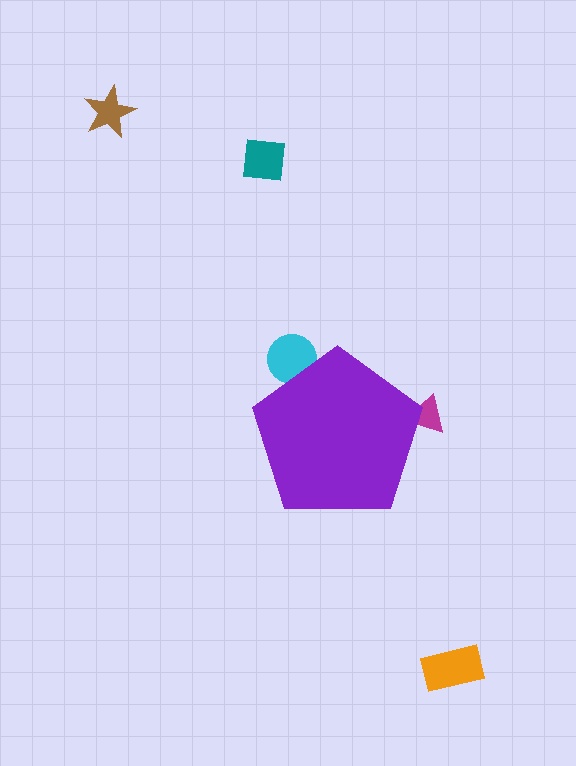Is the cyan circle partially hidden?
Yes, the cyan circle is partially hidden behind the purple pentagon.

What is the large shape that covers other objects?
A purple pentagon.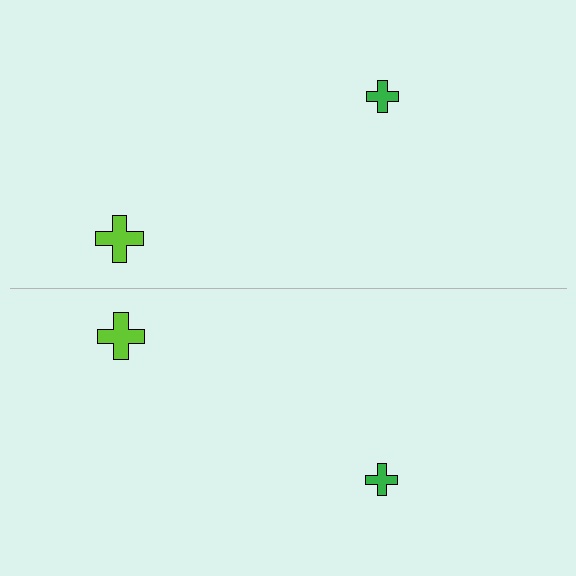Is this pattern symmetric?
Yes, this pattern has bilateral (reflection) symmetry.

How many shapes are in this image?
There are 4 shapes in this image.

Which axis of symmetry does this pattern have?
The pattern has a horizontal axis of symmetry running through the center of the image.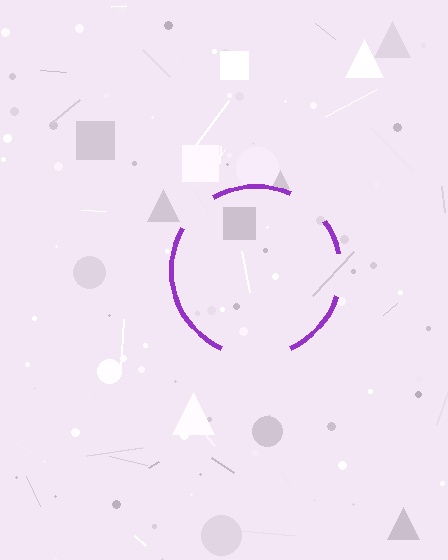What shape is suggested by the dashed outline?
The dashed outline suggests a circle.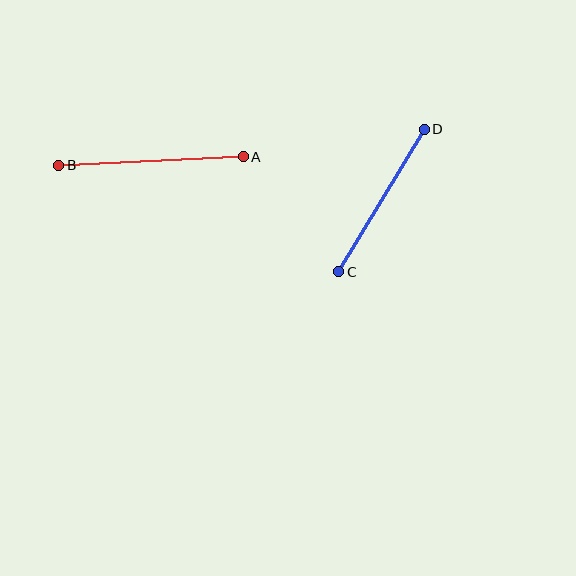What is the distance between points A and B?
The distance is approximately 185 pixels.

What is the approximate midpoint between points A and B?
The midpoint is at approximately (151, 161) pixels.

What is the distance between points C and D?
The distance is approximately 166 pixels.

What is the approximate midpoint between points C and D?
The midpoint is at approximately (381, 201) pixels.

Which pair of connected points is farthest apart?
Points A and B are farthest apart.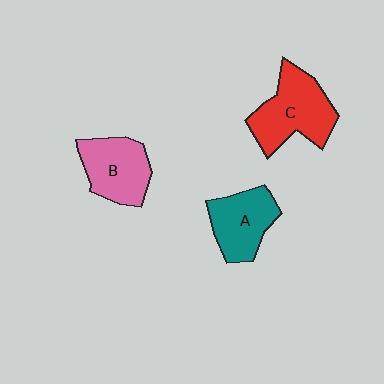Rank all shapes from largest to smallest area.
From largest to smallest: C (red), B (pink), A (teal).